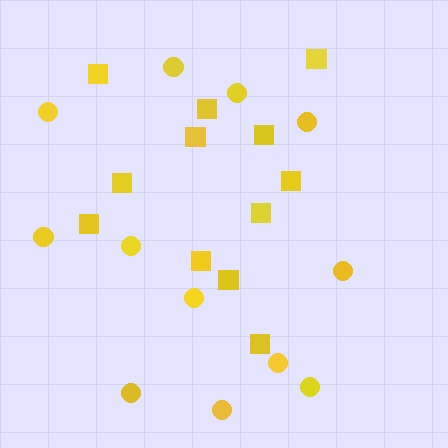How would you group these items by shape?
There are 2 groups: one group of squares (12) and one group of circles (12).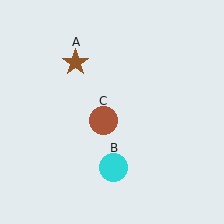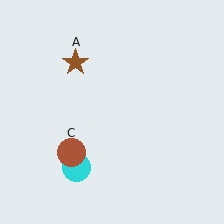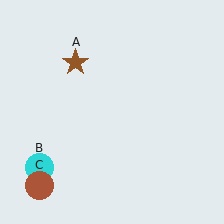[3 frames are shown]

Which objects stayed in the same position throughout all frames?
Brown star (object A) remained stationary.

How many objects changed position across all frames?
2 objects changed position: cyan circle (object B), brown circle (object C).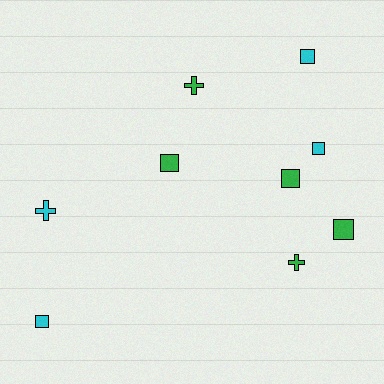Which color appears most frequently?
Green, with 5 objects.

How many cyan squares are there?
There are 3 cyan squares.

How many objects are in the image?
There are 9 objects.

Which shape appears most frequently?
Square, with 6 objects.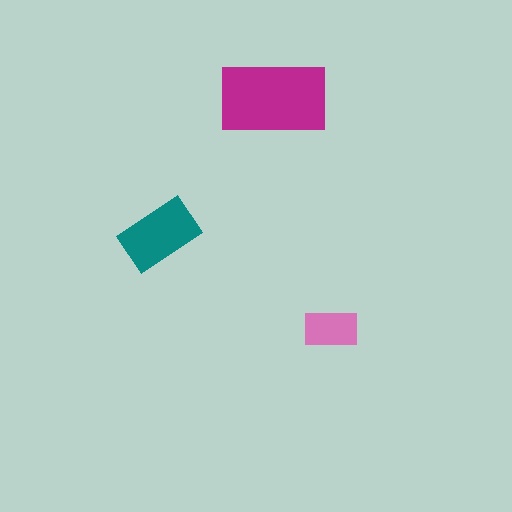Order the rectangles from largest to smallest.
the magenta one, the teal one, the pink one.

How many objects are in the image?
There are 3 objects in the image.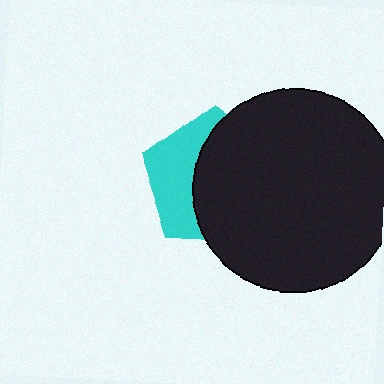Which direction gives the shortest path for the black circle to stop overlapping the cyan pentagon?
Moving right gives the shortest separation.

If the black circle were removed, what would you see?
You would see the complete cyan pentagon.